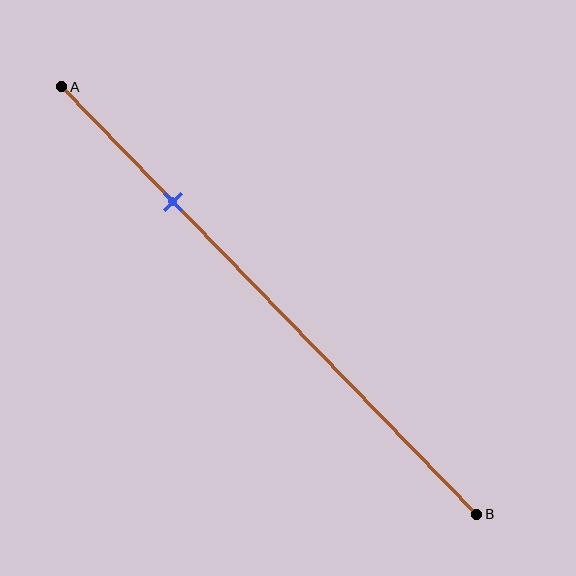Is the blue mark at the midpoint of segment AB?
No, the mark is at about 25% from A, not at the 50% midpoint.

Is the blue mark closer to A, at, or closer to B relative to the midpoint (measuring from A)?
The blue mark is closer to point A than the midpoint of segment AB.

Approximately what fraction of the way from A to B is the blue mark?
The blue mark is approximately 25% of the way from A to B.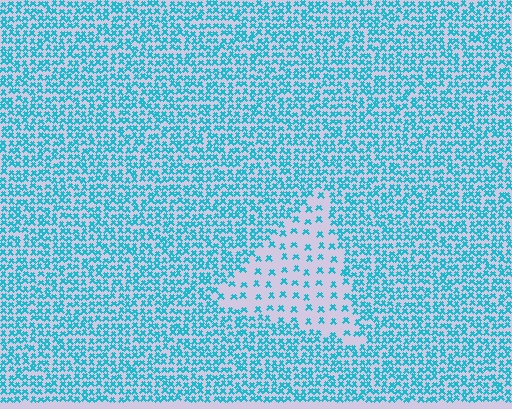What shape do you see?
I see a triangle.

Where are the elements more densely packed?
The elements are more densely packed outside the triangle boundary.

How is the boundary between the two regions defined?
The boundary is defined by a change in element density (approximately 3.0x ratio). All elements are the same color, size, and shape.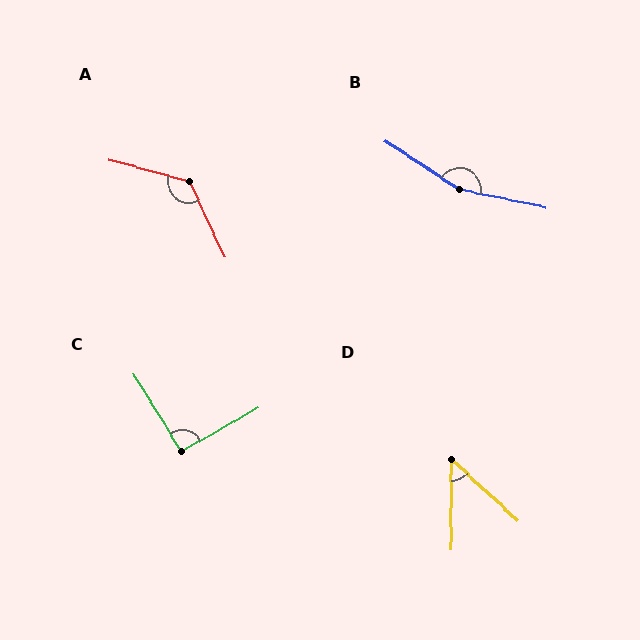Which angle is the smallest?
D, at approximately 48 degrees.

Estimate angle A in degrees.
Approximately 130 degrees.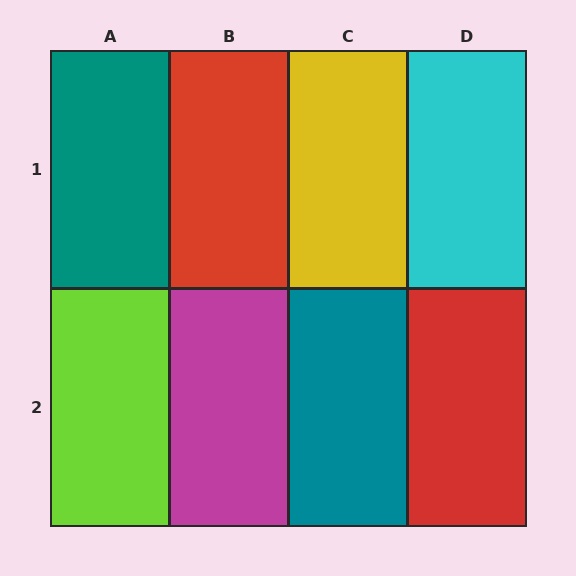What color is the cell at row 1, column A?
Teal.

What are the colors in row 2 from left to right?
Lime, magenta, teal, red.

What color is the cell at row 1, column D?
Cyan.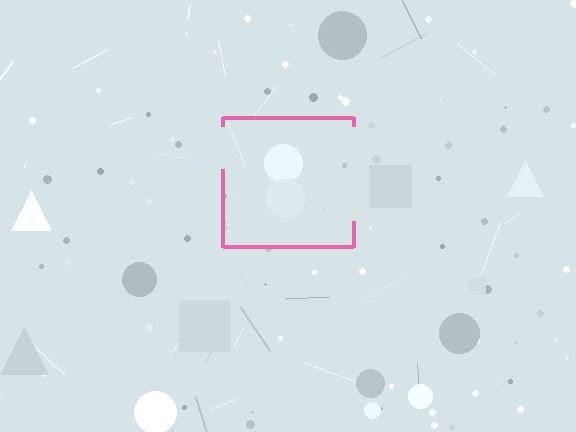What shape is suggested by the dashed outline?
The dashed outline suggests a square.